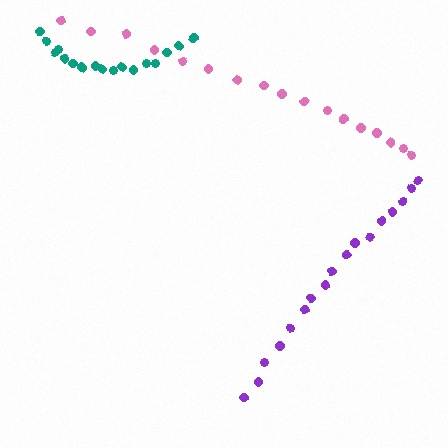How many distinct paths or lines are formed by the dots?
There are 3 distinct paths.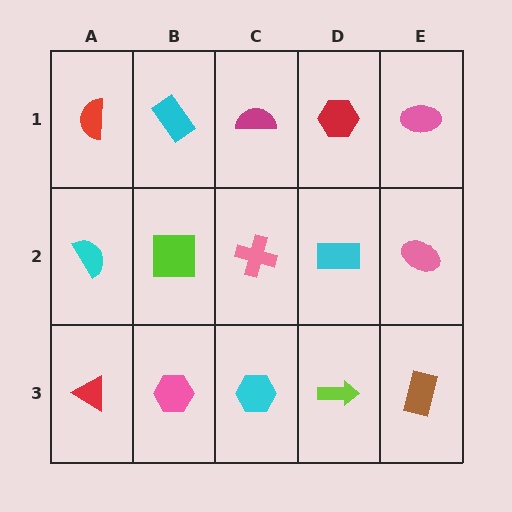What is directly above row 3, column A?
A cyan semicircle.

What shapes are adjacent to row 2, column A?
A red semicircle (row 1, column A), a red triangle (row 3, column A), a lime square (row 2, column B).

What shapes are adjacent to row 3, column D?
A cyan rectangle (row 2, column D), a cyan hexagon (row 3, column C), a brown rectangle (row 3, column E).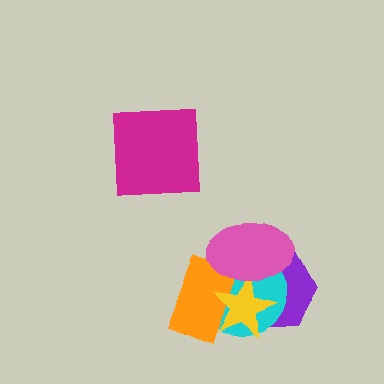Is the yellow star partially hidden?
Yes, it is partially covered by another shape.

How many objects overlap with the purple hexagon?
4 objects overlap with the purple hexagon.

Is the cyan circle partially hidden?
Yes, it is partially covered by another shape.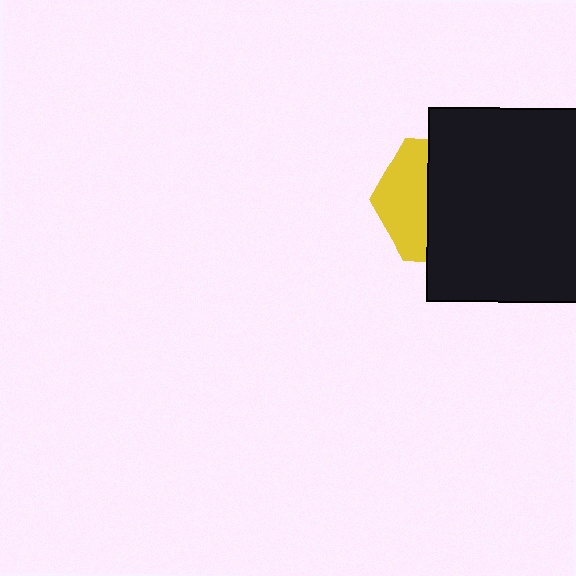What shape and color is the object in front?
The object in front is a black square.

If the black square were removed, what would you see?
You would see the complete yellow hexagon.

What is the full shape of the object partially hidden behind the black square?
The partially hidden object is a yellow hexagon.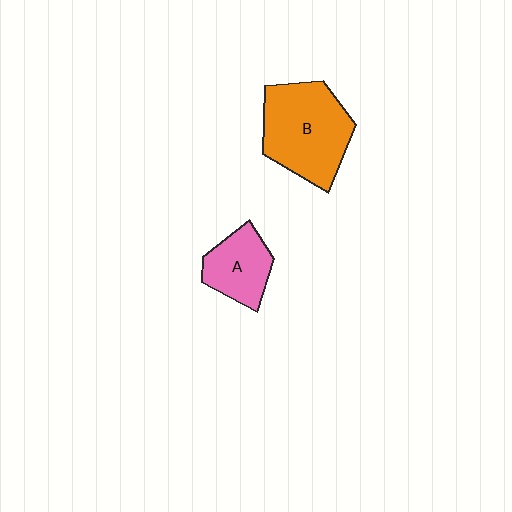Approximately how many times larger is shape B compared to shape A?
Approximately 1.8 times.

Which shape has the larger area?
Shape B (orange).